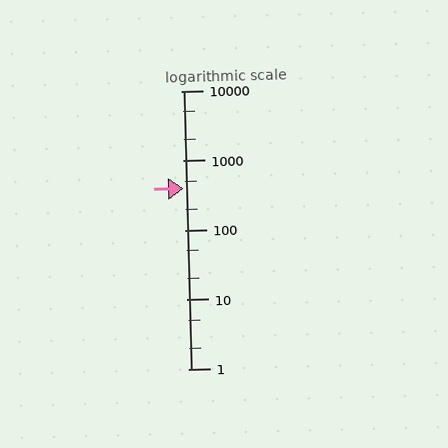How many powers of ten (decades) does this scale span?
The scale spans 4 decades, from 1 to 10000.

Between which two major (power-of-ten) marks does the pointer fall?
The pointer is between 100 and 1000.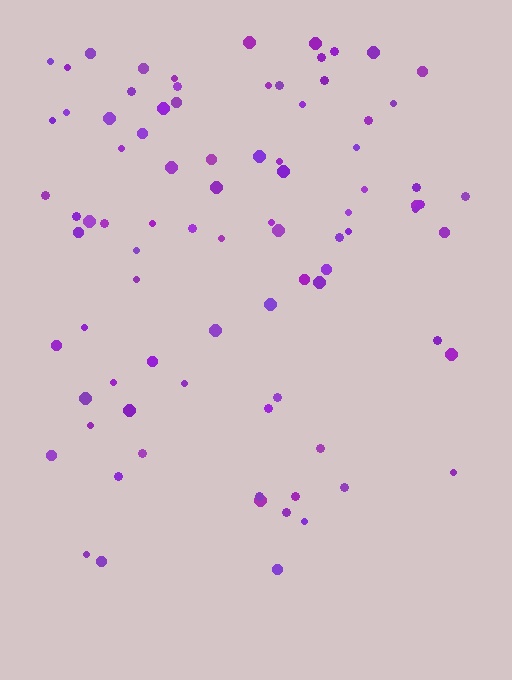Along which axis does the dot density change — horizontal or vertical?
Vertical.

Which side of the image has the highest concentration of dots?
The top.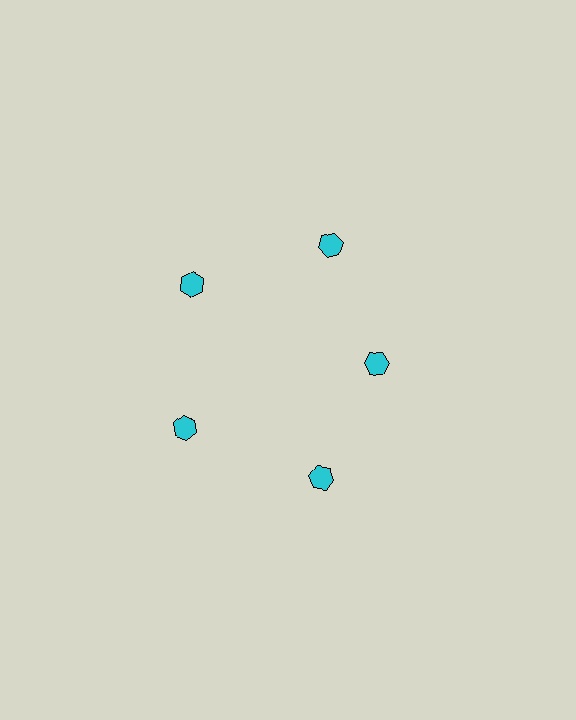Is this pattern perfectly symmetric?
No. The 5 cyan hexagons are arranged in a ring, but one element near the 3 o'clock position is pulled inward toward the center, breaking the 5-fold rotational symmetry.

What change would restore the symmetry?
The symmetry would be restored by moving it outward, back onto the ring so that all 5 hexagons sit at equal angles and equal distance from the center.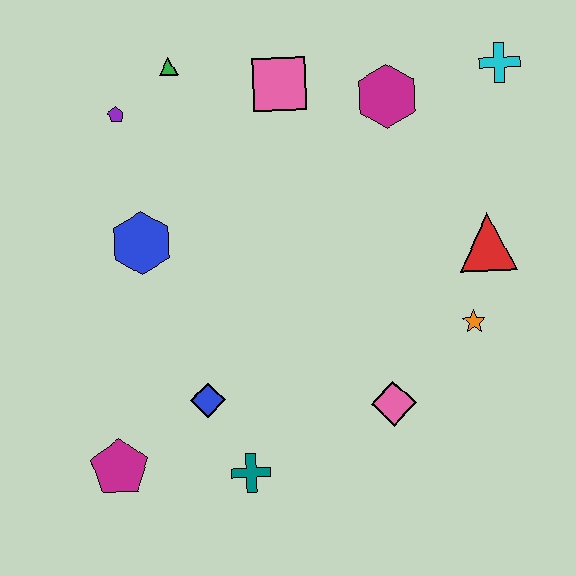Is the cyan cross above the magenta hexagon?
Yes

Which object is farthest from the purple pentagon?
The orange star is farthest from the purple pentagon.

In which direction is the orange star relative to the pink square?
The orange star is below the pink square.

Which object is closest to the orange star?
The red triangle is closest to the orange star.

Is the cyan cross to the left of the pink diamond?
No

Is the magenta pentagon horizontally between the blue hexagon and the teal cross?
No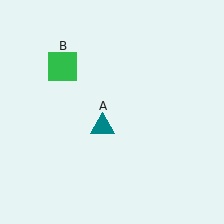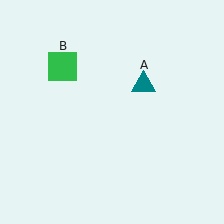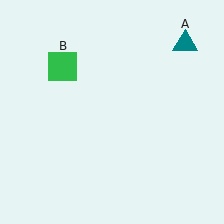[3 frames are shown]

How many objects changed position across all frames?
1 object changed position: teal triangle (object A).